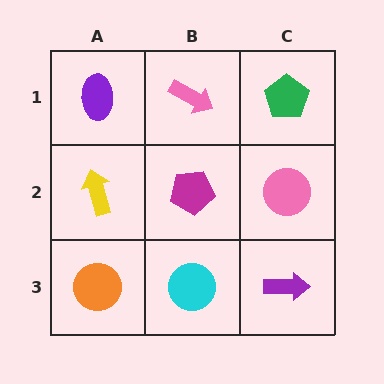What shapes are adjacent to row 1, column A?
A yellow arrow (row 2, column A), a pink arrow (row 1, column B).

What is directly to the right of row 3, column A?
A cyan circle.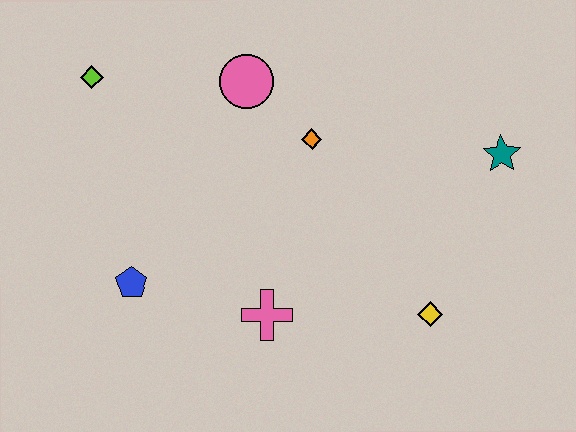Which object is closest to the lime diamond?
The pink circle is closest to the lime diamond.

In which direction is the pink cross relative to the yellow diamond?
The pink cross is to the left of the yellow diamond.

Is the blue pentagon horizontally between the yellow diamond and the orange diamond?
No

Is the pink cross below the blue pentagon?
Yes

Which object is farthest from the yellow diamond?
The lime diamond is farthest from the yellow diamond.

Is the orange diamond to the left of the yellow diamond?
Yes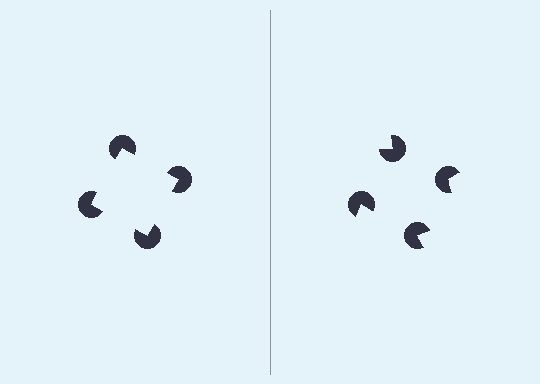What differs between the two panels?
The pac-man discs are positioned identically on both sides; only the wedge orientations differ. On the left they align to a square; on the right they are misaligned.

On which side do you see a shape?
An illusory square appears on the left side. On the right side the wedge cuts are rotated, so no coherent shape forms.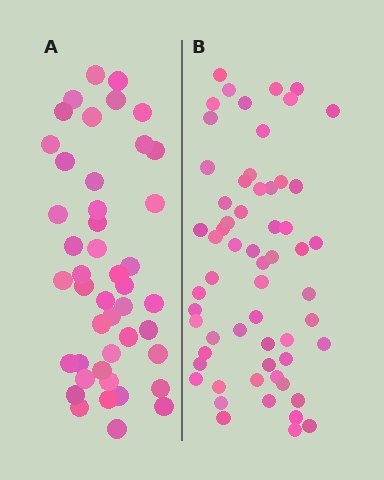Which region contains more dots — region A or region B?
Region B (the right region) has more dots.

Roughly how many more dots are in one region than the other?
Region B has approximately 15 more dots than region A.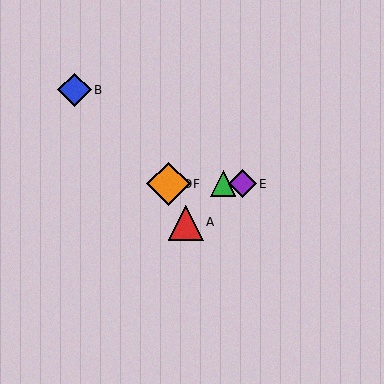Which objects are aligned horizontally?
Objects C, D, E, F are aligned horizontally.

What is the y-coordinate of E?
Object E is at y≈184.